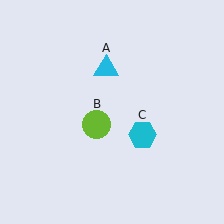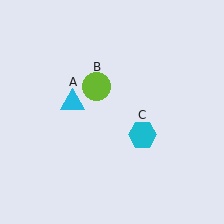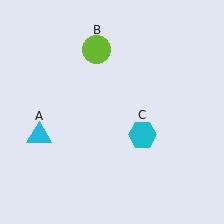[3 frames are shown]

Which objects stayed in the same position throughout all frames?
Cyan hexagon (object C) remained stationary.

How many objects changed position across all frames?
2 objects changed position: cyan triangle (object A), lime circle (object B).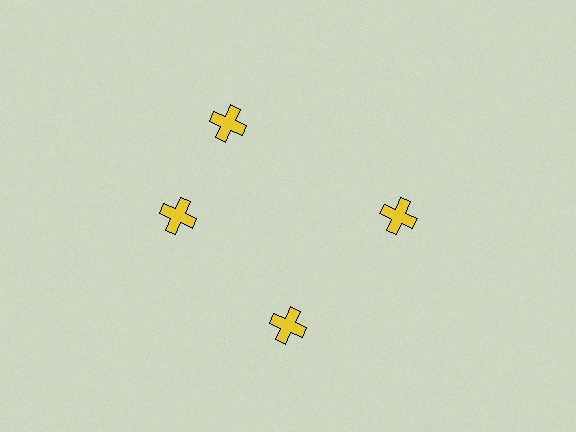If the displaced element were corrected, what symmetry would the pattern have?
It would have 4-fold rotational symmetry — the pattern would map onto itself every 90 degrees.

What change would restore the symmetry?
The symmetry would be restored by rotating it back into even spacing with its neighbors so that all 4 crosses sit at equal angles and equal distance from the center.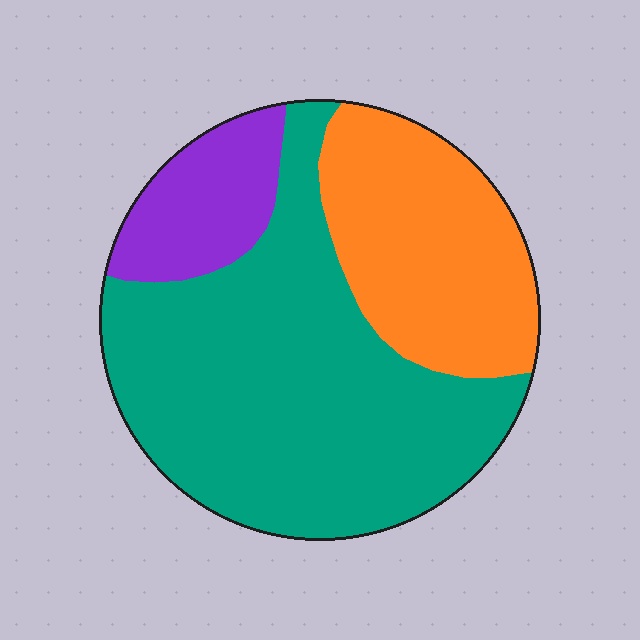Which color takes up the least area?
Purple, at roughly 15%.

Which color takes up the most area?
Teal, at roughly 60%.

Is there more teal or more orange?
Teal.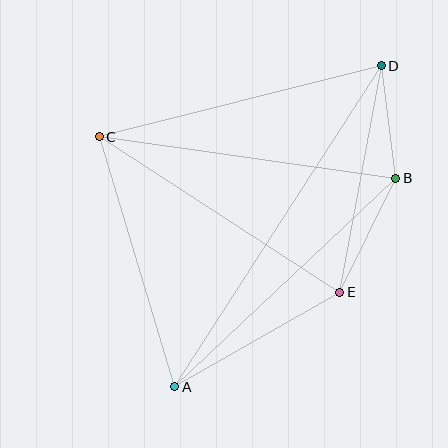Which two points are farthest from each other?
Points A and D are farthest from each other.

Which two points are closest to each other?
Points B and D are closest to each other.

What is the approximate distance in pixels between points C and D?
The distance between C and D is approximately 291 pixels.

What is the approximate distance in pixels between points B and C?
The distance between B and C is approximately 299 pixels.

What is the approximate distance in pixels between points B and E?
The distance between B and E is approximately 127 pixels.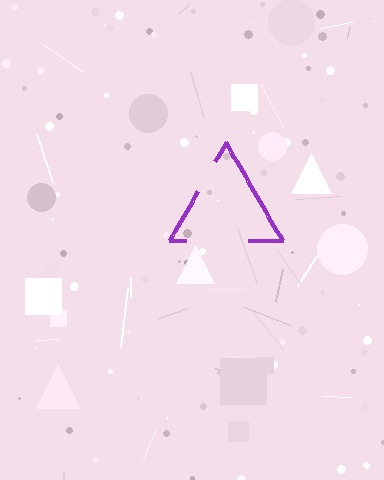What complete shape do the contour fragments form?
The contour fragments form a triangle.